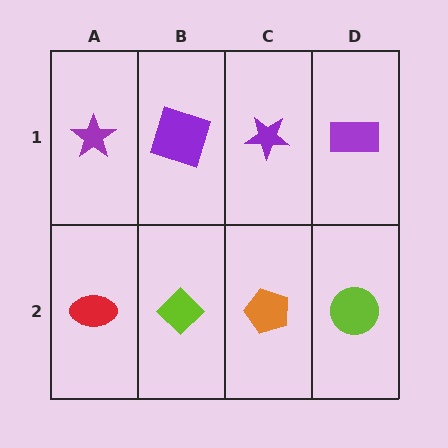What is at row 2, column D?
A lime circle.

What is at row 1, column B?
A purple square.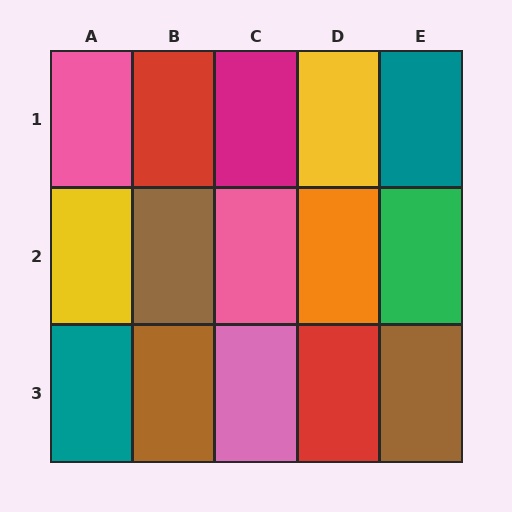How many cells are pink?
3 cells are pink.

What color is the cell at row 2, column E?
Green.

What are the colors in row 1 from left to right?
Pink, red, magenta, yellow, teal.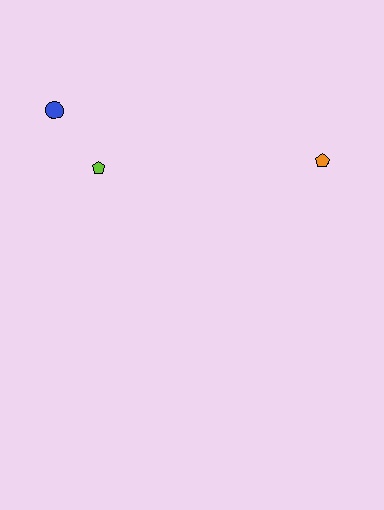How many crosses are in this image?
There are no crosses.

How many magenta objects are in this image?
There are no magenta objects.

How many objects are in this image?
There are 3 objects.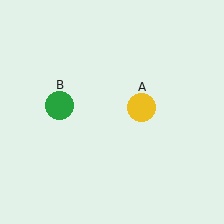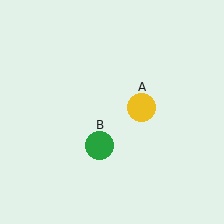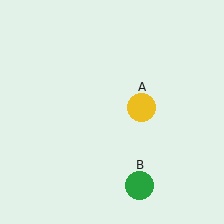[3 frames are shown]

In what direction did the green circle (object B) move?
The green circle (object B) moved down and to the right.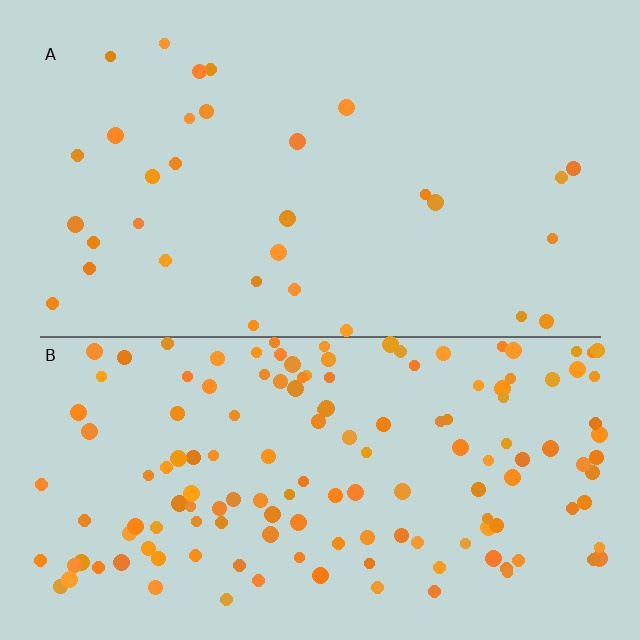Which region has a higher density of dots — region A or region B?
B (the bottom).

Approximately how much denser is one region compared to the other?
Approximately 4.5× — region B over region A.